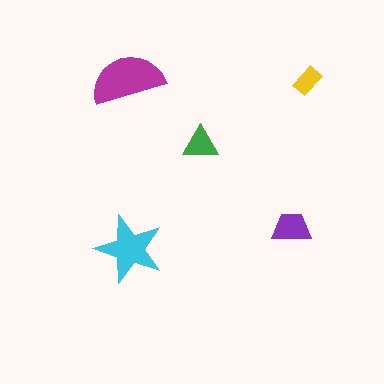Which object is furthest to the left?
The magenta semicircle is leftmost.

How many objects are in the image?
There are 5 objects in the image.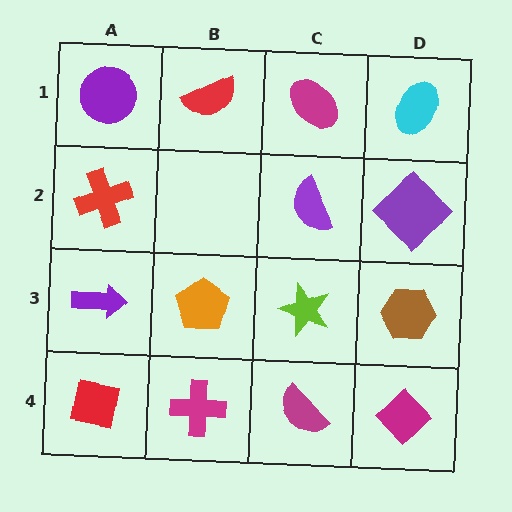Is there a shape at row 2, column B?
No, that cell is empty.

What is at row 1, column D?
A cyan ellipse.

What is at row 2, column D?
A purple diamond.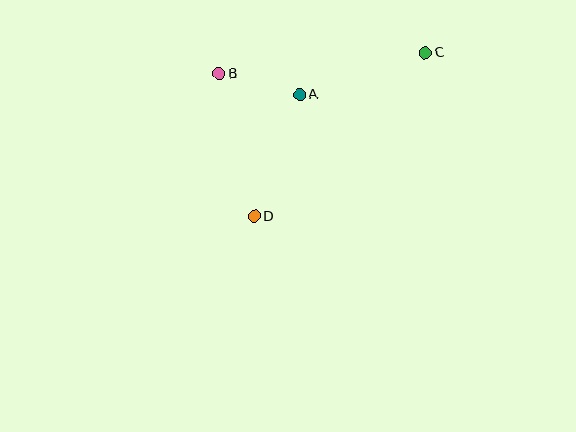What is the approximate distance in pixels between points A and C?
The distance between A and C is approximately 133 pixels.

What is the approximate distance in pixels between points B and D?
The distance between B and D is approximately 147 pixels.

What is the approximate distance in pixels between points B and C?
The distance between B and C is approximately 207 pixels.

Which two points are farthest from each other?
Points C and D are farthest from each other.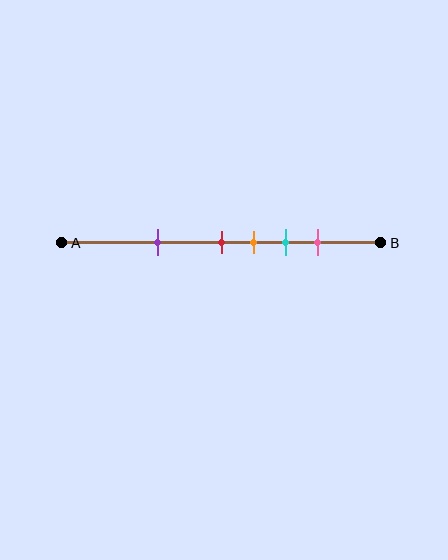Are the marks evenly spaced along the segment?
No, the marks are not evenly spaced.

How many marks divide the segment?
There are 5 marks dividing the segment.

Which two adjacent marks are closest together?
The red and orange marks are the closest adjacent pair.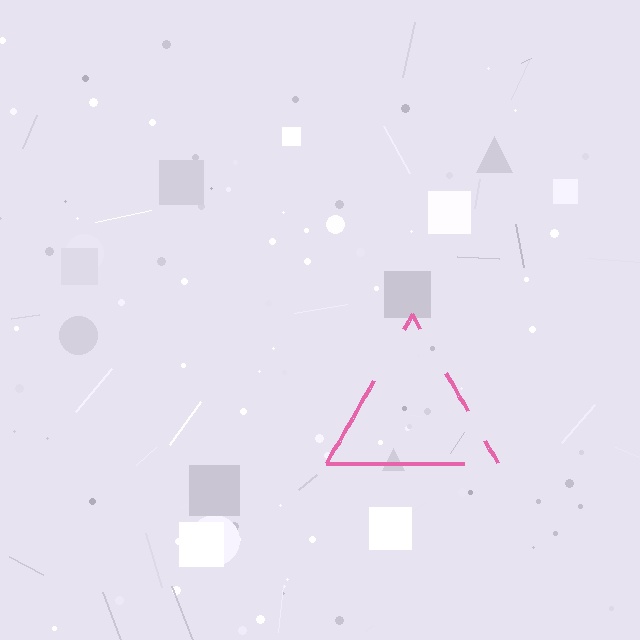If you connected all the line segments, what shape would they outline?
They would outline a triangle.